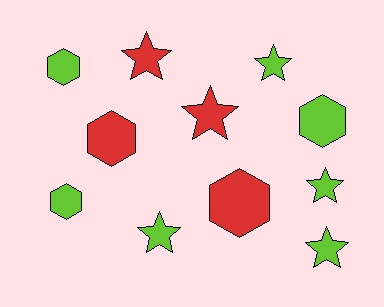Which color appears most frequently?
Lime, with 7 objects.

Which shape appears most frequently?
Star, with 6 objects.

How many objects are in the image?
There are 11 objects.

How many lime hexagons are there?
There are 3 lime hexagons.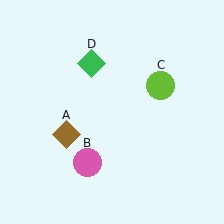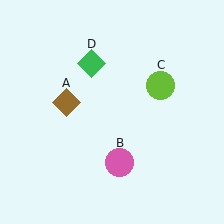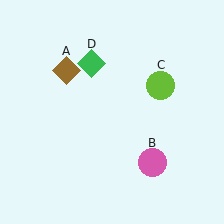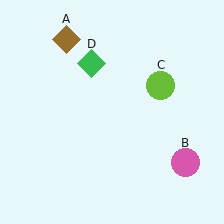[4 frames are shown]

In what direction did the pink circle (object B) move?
The pink circle (object B) moved right.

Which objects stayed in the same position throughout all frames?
Lime circle (object C) and green diamond (object D) remained stationary.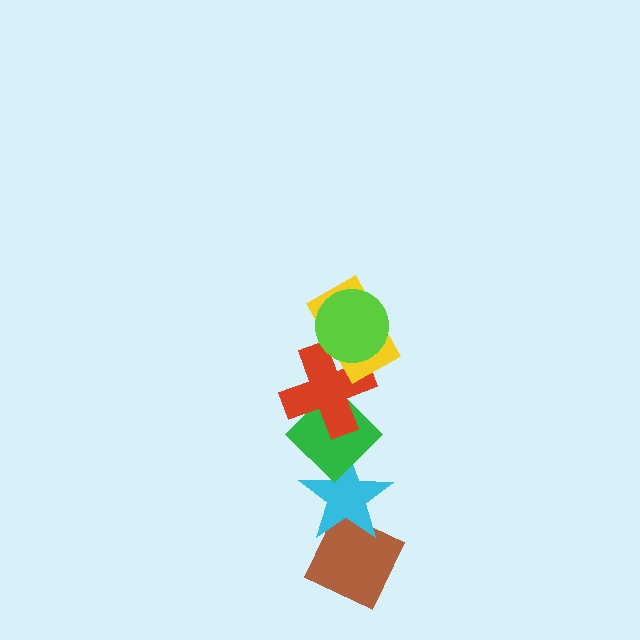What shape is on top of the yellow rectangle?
The lime circle is on top of the yellow rectangle.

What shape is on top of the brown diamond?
The cyan star is on top of the brown diamond.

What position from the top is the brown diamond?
The brown diamond is 6th from the top.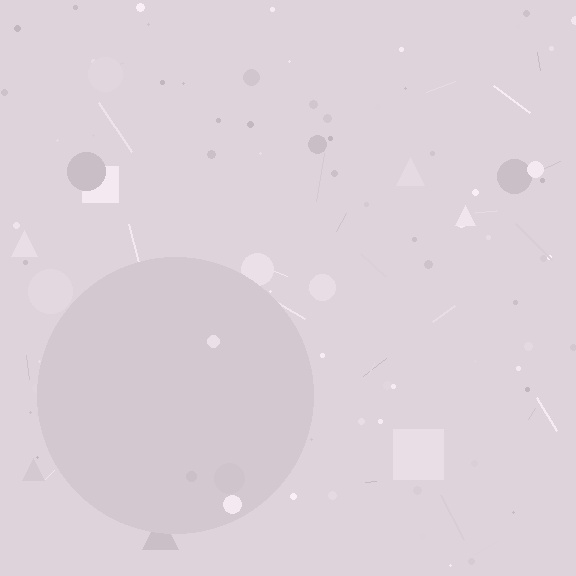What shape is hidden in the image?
A circle is hidden in the image.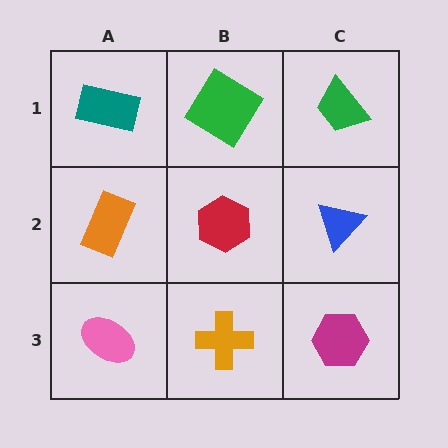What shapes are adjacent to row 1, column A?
An orange rectangle (row 2, column A), a green diamond (row 1, column B).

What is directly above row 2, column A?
A teal rectangle.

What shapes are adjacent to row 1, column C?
A blue triangle (row 2, column C), a green diamond (row 1, column B).